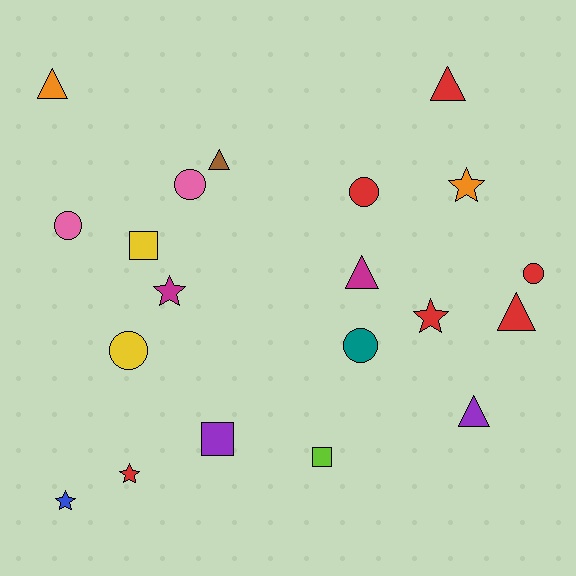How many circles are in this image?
There are 6 circles.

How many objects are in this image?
There are 20 objects.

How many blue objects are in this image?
There is 1 blue object.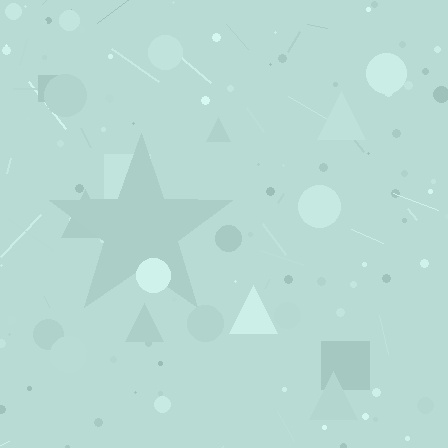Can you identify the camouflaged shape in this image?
The camouflaged shape is a star.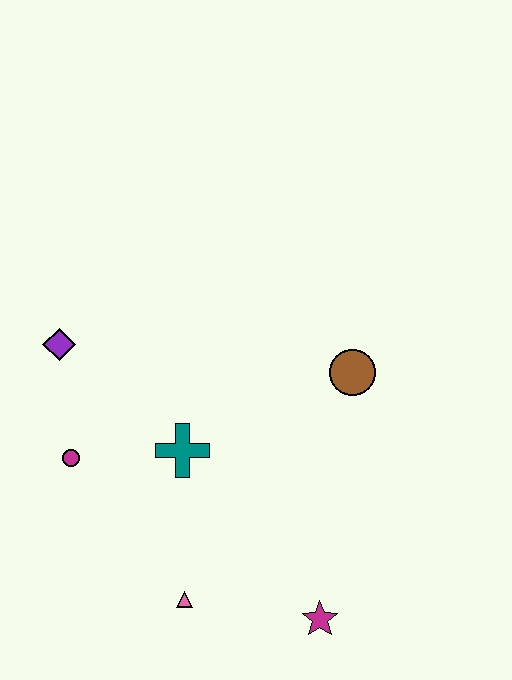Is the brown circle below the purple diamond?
Yes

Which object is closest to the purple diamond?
The magenta circle is closest to the purple diamond.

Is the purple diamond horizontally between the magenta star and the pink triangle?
No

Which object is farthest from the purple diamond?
The magenta star is farthest from the purple diamond.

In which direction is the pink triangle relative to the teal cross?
The pink triangle is below the teal cross.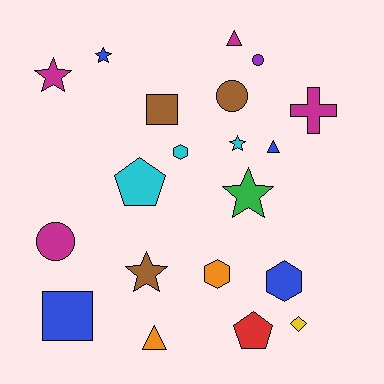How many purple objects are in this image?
There is 1 purple object.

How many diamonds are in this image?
There is 1 diamond.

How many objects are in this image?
There are 20 objects.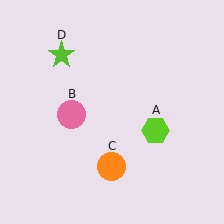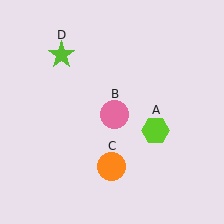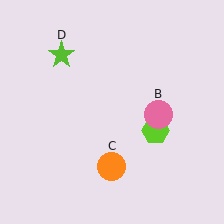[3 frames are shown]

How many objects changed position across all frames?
1 object changed position: pink circle (object B).